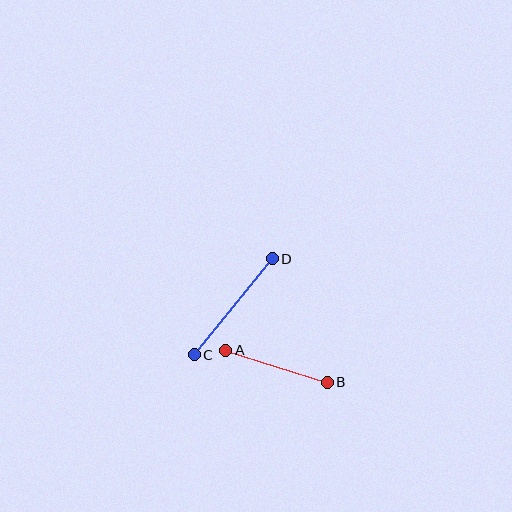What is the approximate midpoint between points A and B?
The midpoint is at approximately (277, 366) pixels.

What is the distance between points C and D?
The distance is approximately 124 pixels.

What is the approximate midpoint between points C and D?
The midpoint is at approximately (233, 307) pixels.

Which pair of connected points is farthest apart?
Points C and D are farthest apart.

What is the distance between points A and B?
The distance is approximately 107 pixels.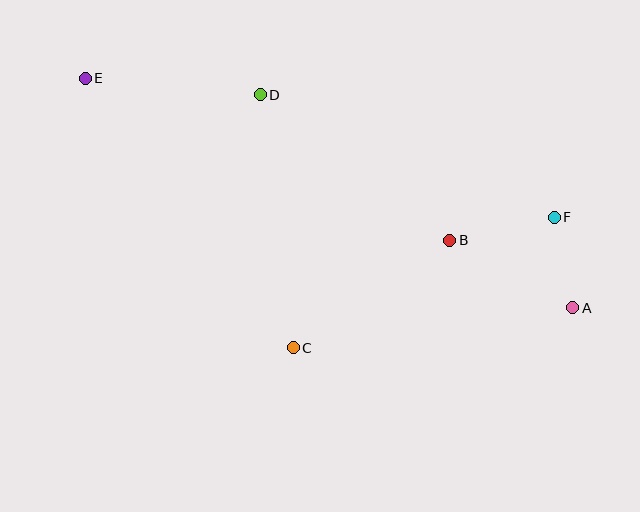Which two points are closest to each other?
Points A and F are closest to each other.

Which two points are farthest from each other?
Points A and E are farthest from each other.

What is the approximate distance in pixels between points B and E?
The distance between B and E is approximately 399 pixels.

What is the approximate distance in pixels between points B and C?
The distance between B and C is approximately 190 pixels.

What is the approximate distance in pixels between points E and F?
The distance between E and F is approximately 489 pixels.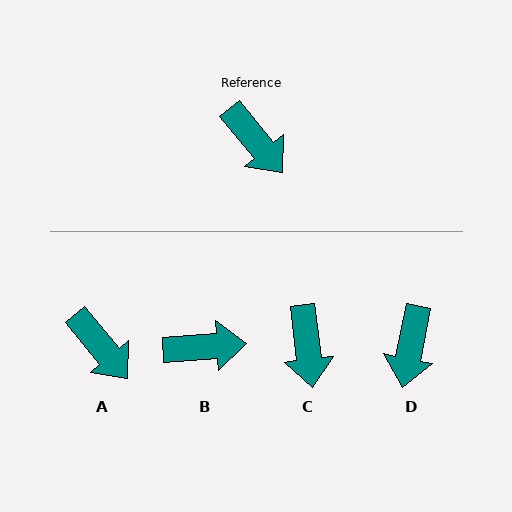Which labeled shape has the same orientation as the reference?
A.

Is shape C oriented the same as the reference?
No, it is off by about 32 degrees.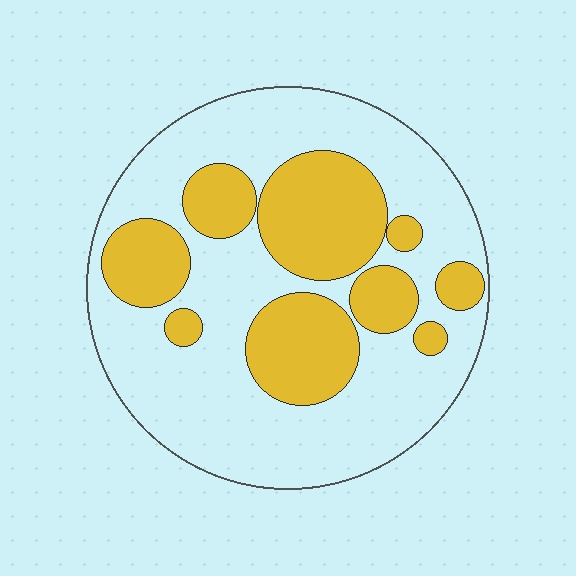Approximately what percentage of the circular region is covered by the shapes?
Approximately 35%.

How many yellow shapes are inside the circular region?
9.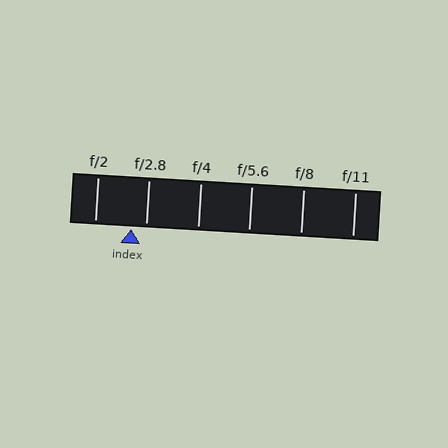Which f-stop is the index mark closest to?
The index mark is closest to f/2.8.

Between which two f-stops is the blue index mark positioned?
The index mark is between f/2 and f/2.8.